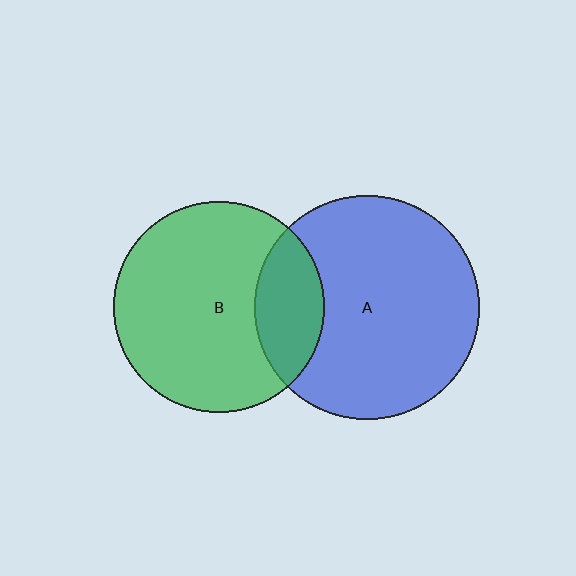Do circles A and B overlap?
Yes.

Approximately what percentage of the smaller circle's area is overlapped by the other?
Approximately 20%.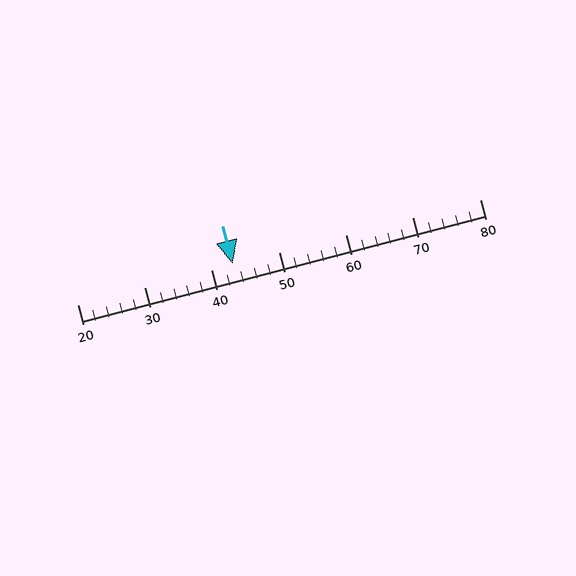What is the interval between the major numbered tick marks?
The major tick marks are spaced 10 units apart.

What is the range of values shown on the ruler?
The ruler shows values from 20 to 80.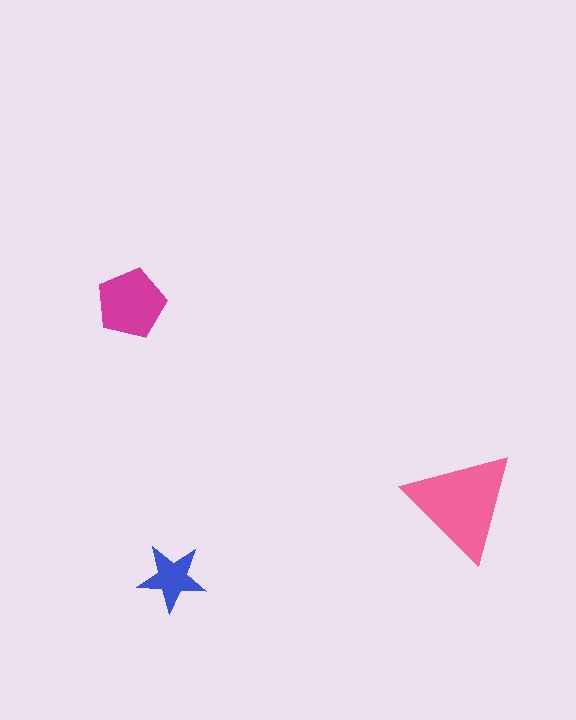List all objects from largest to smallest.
The pink triangle, the magenta pentagon, the blue star.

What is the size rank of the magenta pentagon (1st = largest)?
2nd.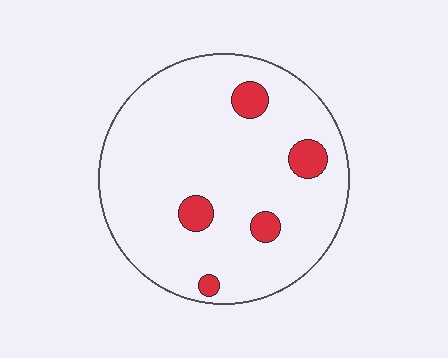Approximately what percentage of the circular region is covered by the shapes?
Approximately 10%.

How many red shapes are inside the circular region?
5.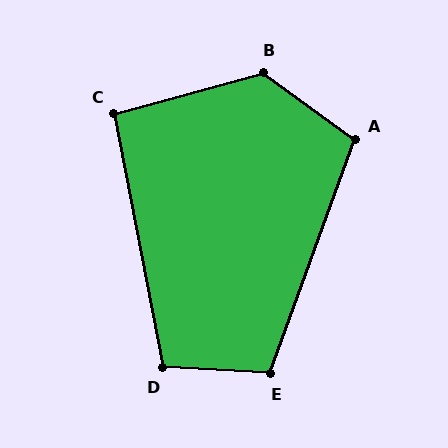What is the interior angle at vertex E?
Approximately 107 degrees (obtuse).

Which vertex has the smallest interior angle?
C, at approximately 94 degrees.